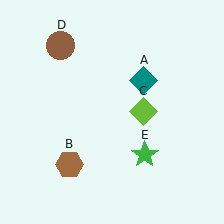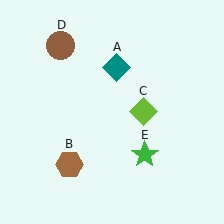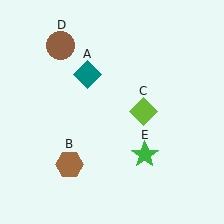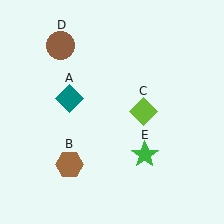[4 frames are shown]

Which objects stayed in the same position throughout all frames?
Brown hexagon (object B) and lime diamond (object C) and brown circle (object D) and green star (object E) remained stationary.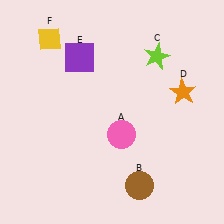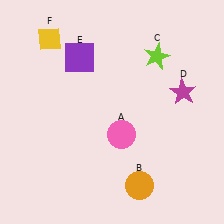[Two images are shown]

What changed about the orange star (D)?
In Image 1, D is orange. In Image 2, it changed to magenta.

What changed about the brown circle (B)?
In Image 1, B is brown. In Image 2, it changed to orange.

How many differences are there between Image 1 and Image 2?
There are 2 differences between the two images.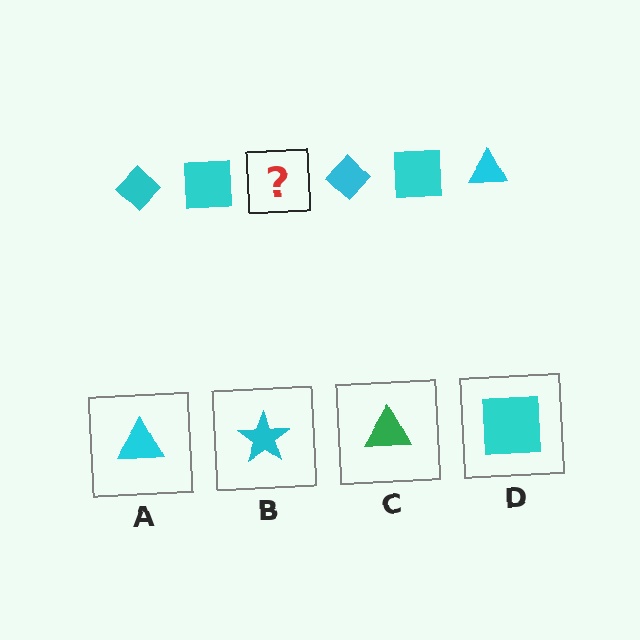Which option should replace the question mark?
Option A.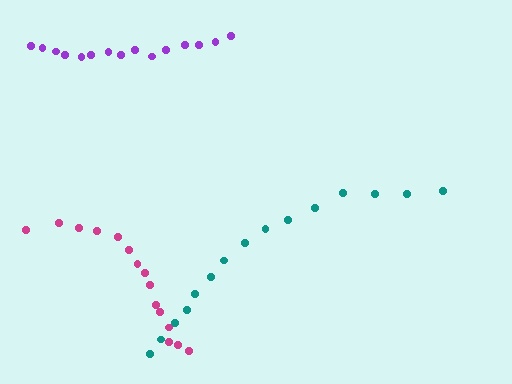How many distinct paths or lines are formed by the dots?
There are 3 distinct paths.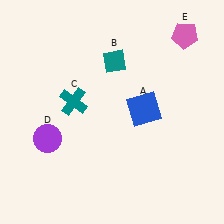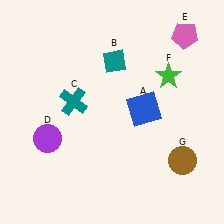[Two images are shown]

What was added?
A green star (F), a brown circle (G) were added in Image 2.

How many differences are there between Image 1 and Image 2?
There are 2 differences between the two images.